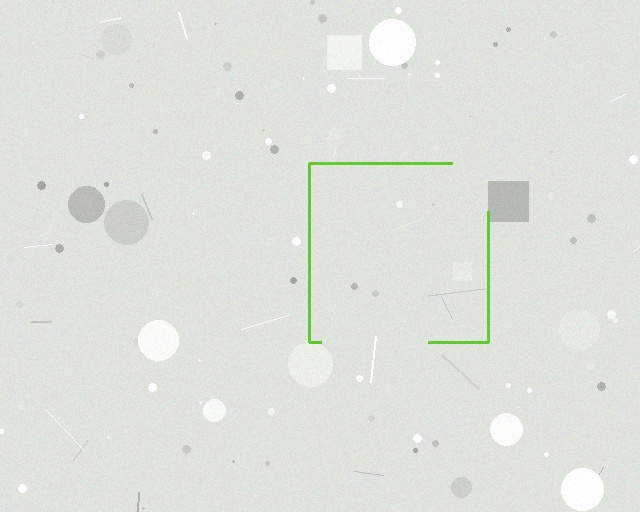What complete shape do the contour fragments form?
The contour fragments form a square.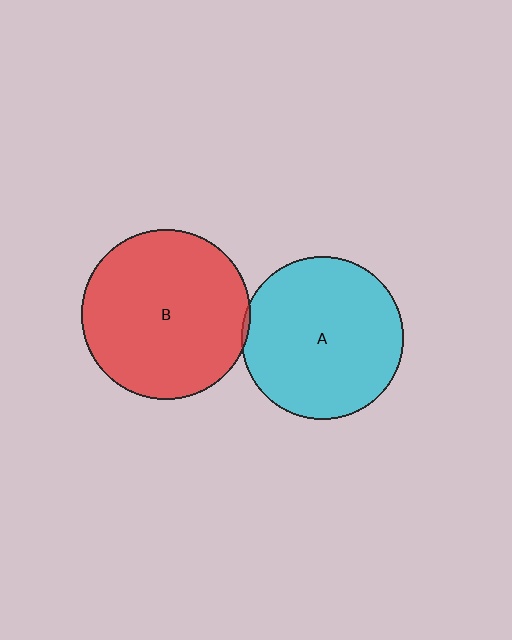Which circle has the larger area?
Circle B (red).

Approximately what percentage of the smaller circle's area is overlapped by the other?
Approximately 5%.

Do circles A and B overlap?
Yes.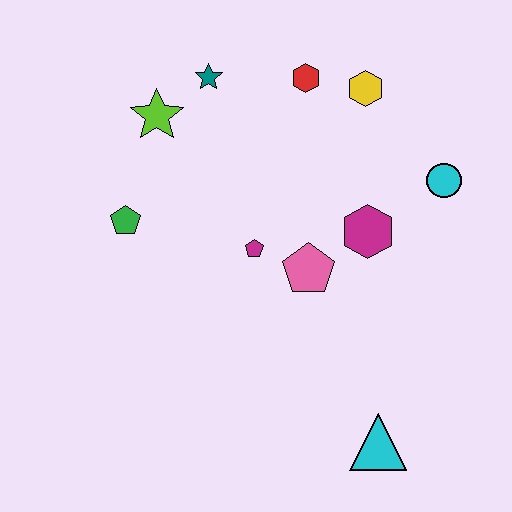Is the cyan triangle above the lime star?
No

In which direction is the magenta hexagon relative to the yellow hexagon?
The magenta hexagon is below the yellow hexagon.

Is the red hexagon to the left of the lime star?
No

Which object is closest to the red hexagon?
The yellow hexagon is closest to the red hexagon.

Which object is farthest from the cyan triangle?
The teal star is farthest from the cyan triangle.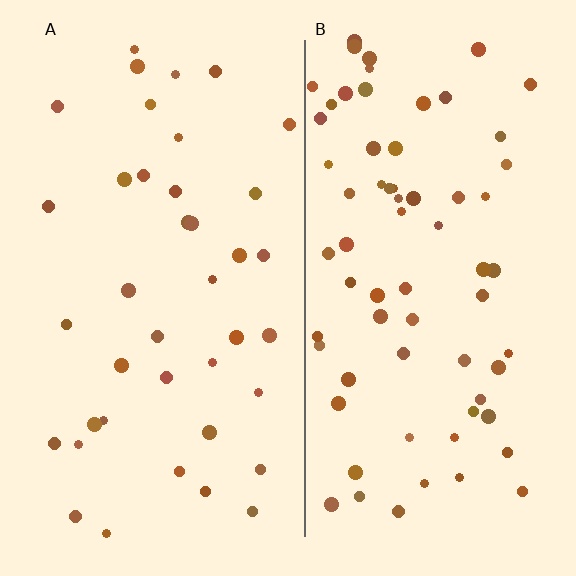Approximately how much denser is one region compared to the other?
Approximately 1.8× — region B over region A.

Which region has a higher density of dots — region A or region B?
B (the right).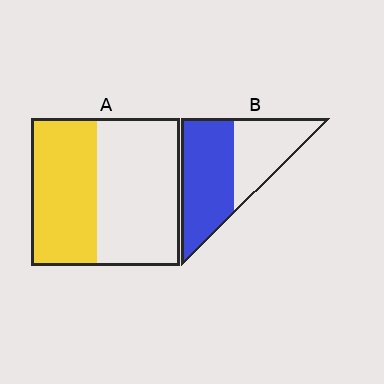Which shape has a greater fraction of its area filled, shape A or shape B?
Shape B.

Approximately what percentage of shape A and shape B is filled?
A is approximately 45% and B is approximately 60%.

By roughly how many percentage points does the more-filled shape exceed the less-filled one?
By roughly 15 percentage points (B over A).